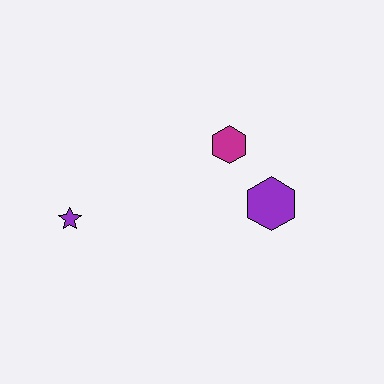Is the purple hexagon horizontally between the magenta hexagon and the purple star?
No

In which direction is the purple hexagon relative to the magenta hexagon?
The purple hexagon is below the magenta hexagon.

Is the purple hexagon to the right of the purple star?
Yes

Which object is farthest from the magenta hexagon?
The purple star is farthest from the magenta hexagon.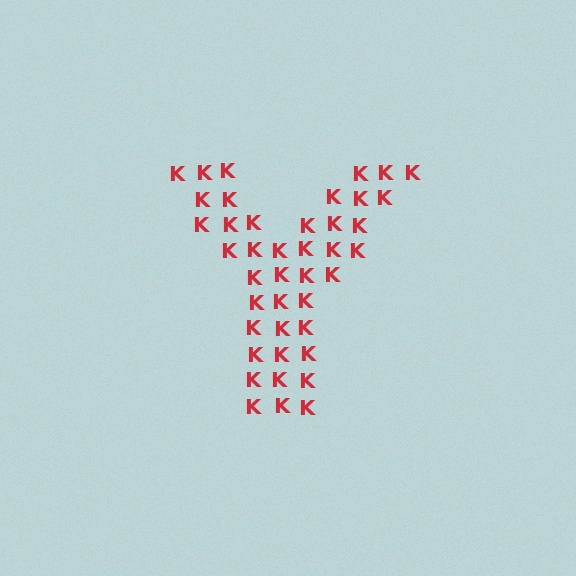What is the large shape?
The large shape is the letter Y.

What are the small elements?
The small elements are letter K's.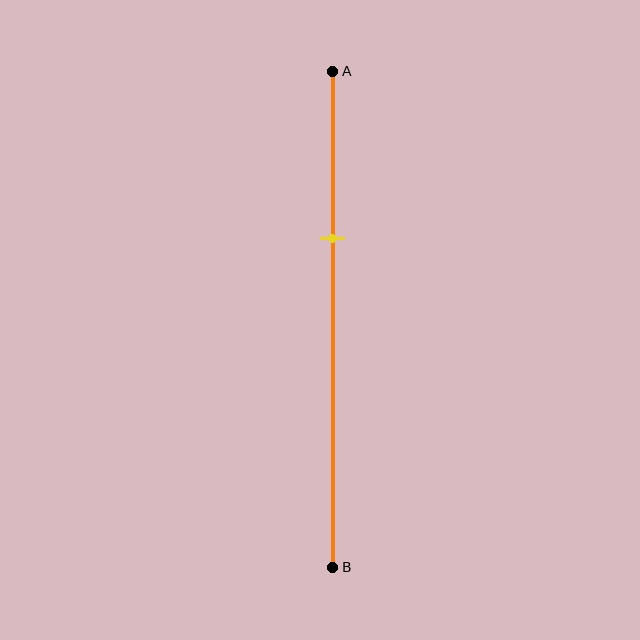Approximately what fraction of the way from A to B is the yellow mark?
The yellow mark is approximately 35% of the way from A to B.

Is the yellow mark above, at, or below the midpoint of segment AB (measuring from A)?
The yellow mark is above the midpoint of segment AB.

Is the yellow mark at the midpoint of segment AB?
No, the mark is at about 35% from A, not at the 50% midpoint.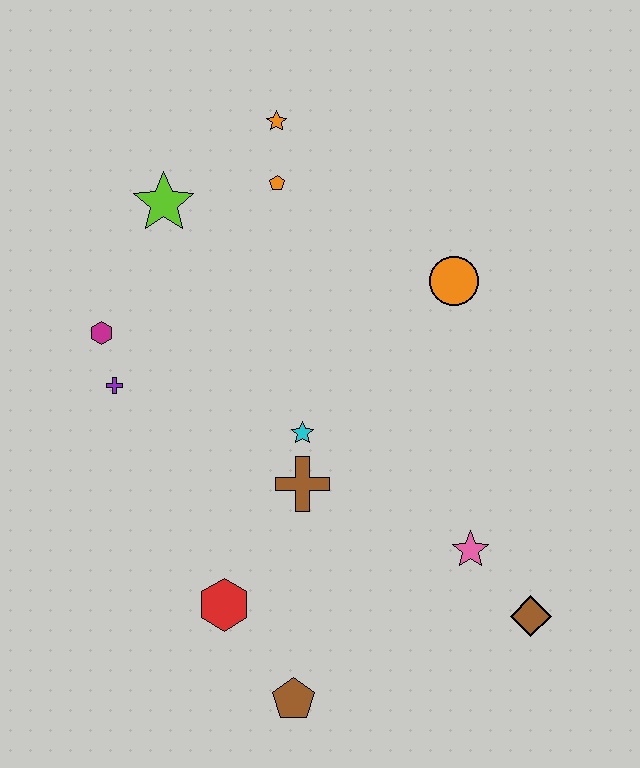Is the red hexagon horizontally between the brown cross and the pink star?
No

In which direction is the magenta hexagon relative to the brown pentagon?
The magenta hexagon is above the brown pentagon.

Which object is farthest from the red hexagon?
The orange star is farthest from the red hexagon.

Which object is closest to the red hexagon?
The brown pentagon is closest to the red hexagon.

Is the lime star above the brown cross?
Yes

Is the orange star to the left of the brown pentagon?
Yes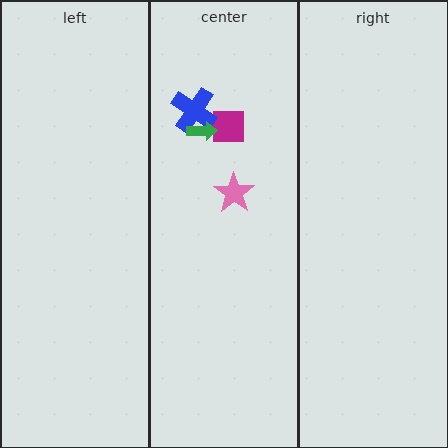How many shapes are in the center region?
4.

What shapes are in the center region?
The magenta square, the blue cross, the pink star, the green arrow.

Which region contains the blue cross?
The center region.